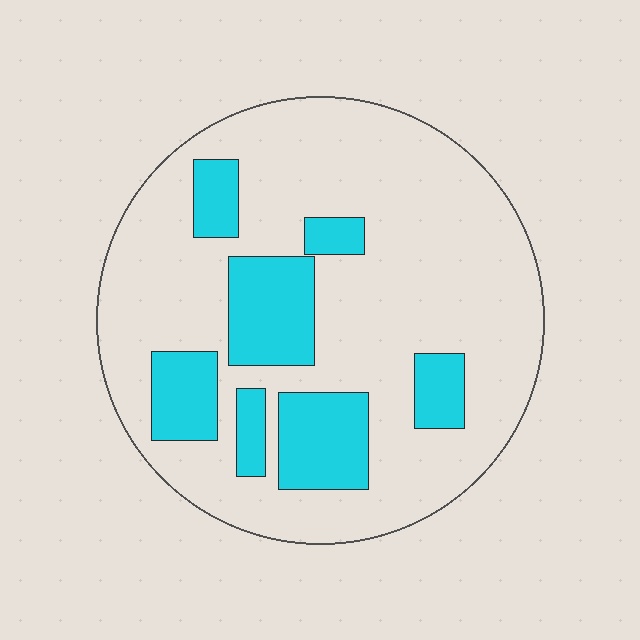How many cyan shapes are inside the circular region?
7.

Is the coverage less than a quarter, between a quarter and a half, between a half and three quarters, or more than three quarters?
Less than a quarter.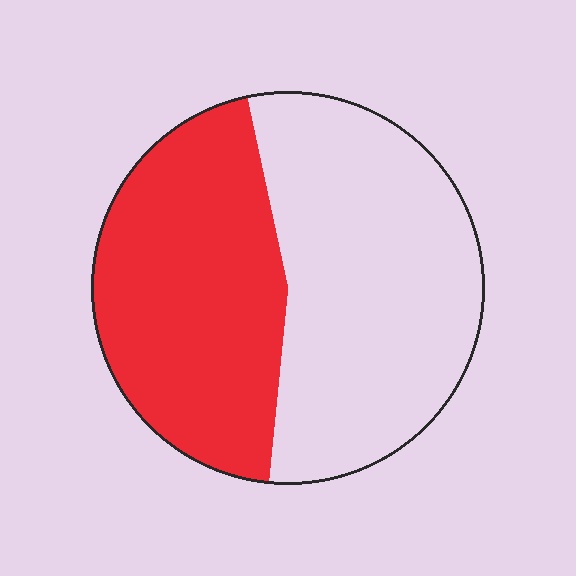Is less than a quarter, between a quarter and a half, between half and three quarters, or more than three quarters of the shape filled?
Between a quarter and a half.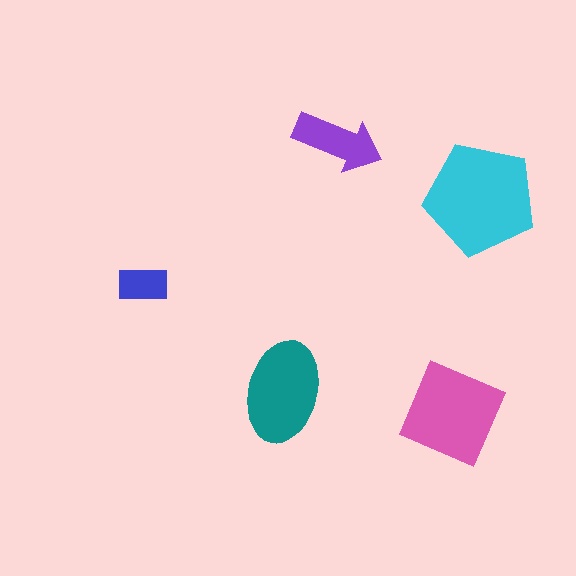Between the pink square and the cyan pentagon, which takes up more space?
The cyan pentagon.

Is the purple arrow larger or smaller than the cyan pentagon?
Smaller.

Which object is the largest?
The cyan pentagon.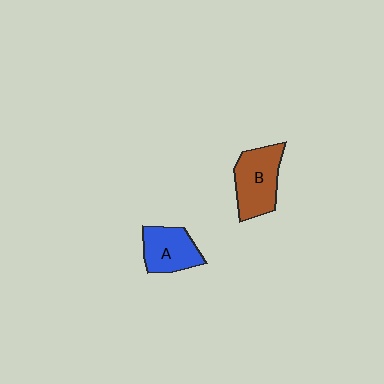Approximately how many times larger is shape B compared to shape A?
Approximately 1.2 times.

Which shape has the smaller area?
Shape A (blue).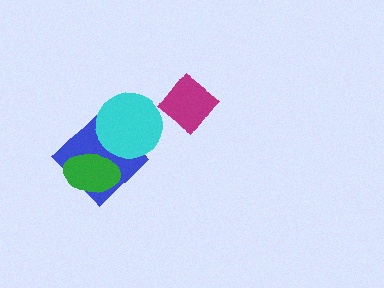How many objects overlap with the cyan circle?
1 object overlaps with the cyan circle.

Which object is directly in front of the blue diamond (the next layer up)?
The green ellipse is directly in front of the blue diamond.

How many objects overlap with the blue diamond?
2 objects overlap with the blue diamond.